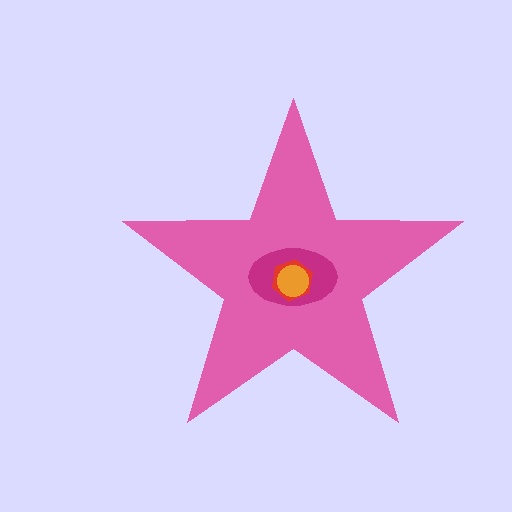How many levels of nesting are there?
4.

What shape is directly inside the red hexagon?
The orange circle.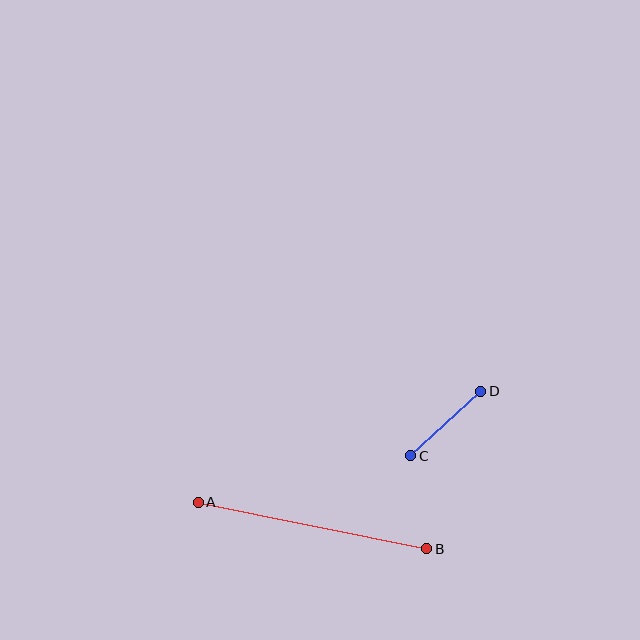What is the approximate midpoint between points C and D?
The midpoint is at approximately (446, 423) pixels.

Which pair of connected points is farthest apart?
Points A and B are farthest apart.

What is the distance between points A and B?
The distance is approximately 234 pixels.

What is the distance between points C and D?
The distance is approximately 95 pixels.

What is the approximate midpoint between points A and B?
The midpoint is at approximately (312, 525) pixels.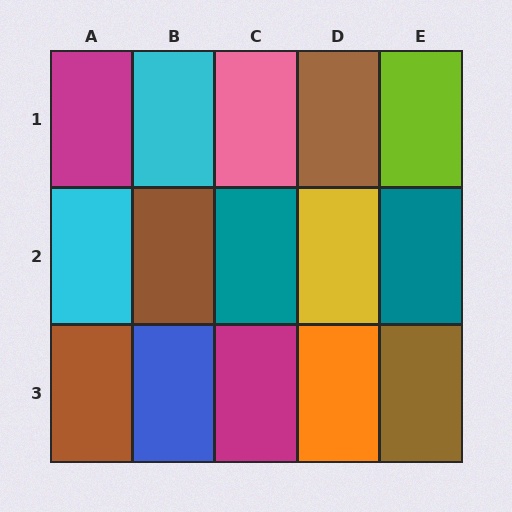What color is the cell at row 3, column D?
Orange.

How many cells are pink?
1 cell is pink.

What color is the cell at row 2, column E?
Teal.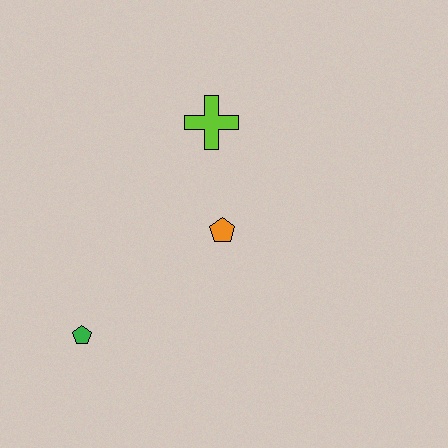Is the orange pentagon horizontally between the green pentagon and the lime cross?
No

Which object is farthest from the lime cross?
The green pentagon is farthest from the lime cross.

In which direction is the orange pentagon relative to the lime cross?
The orange pentagon is below the lime cross.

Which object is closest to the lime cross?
The orange pentagon is closest to the lime cross.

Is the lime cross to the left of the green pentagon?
No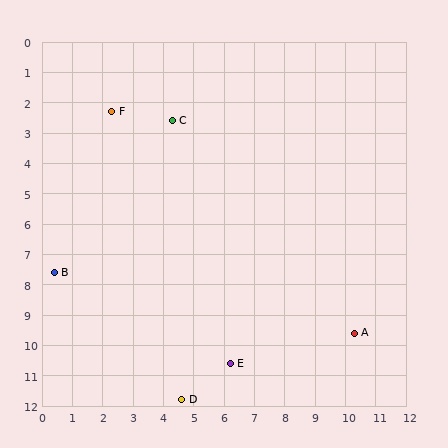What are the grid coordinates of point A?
Point A is at approximately (10.3, 9.6).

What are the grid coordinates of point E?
Point E is at approximately (6.2, 10.6).